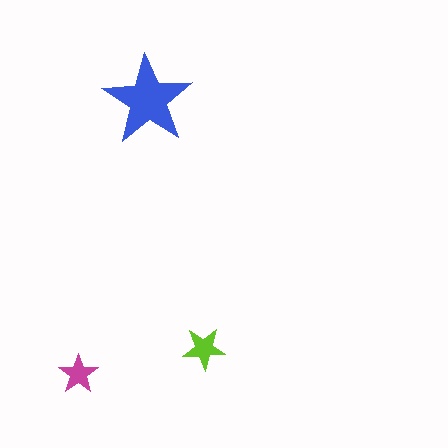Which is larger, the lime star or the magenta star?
The lime one.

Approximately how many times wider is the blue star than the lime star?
About 2 times wider.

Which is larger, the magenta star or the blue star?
The blue one.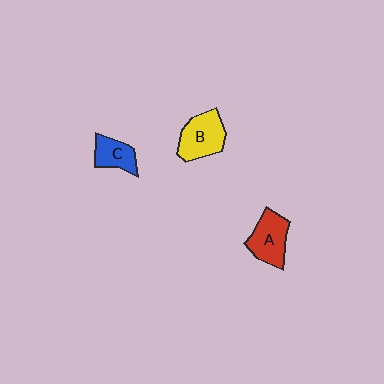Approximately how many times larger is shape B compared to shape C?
Approximately 1.5 times.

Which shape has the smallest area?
Shape C (blue).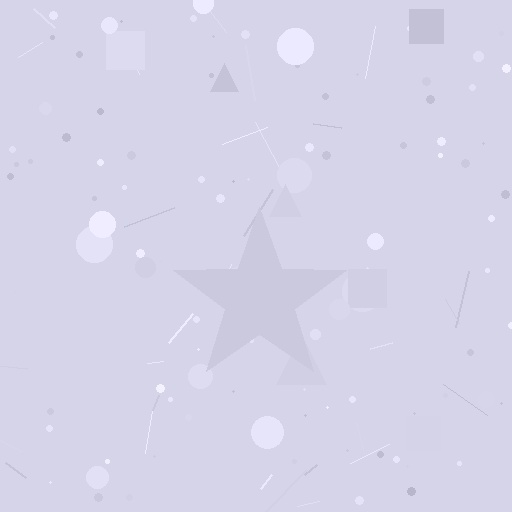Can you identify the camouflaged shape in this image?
The camouflaged shape is a star.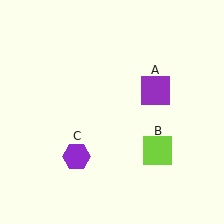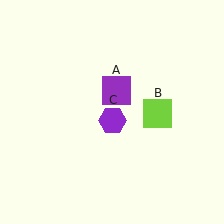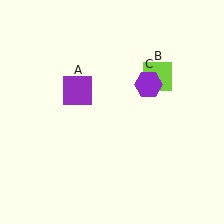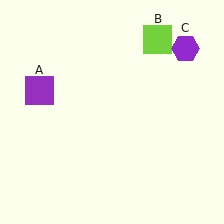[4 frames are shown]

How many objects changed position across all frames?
3 objects changed position: purple square (object A), lime square (object B), purple hexagon (object C).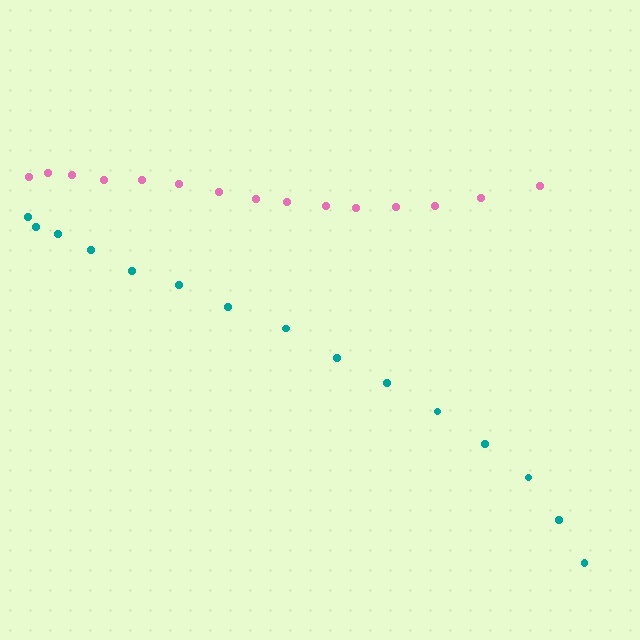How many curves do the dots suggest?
There are 2 distinct paths.